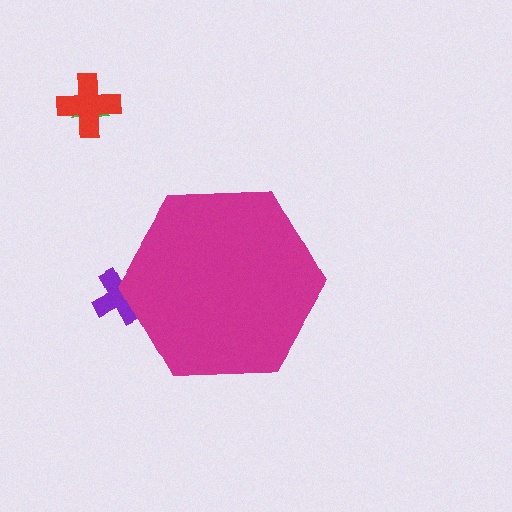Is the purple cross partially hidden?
Yes, the purple cross is partially hidden behind the magenta hexagon.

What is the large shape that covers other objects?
A magenta hexagon.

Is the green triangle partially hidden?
No, the green triangle is fully visible.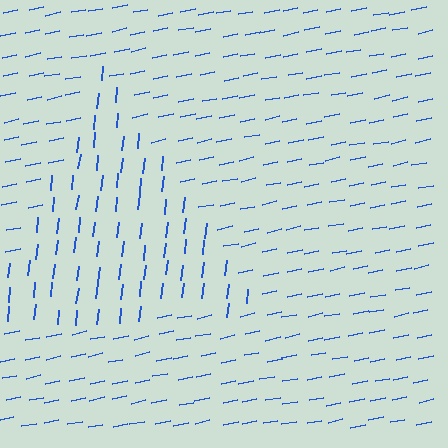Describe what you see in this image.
The image is filled with small blue line segments. A triangle region in the image has lines oriented differently from the surrounding lines, creating a visible texture boundary.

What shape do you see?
I see a triangle.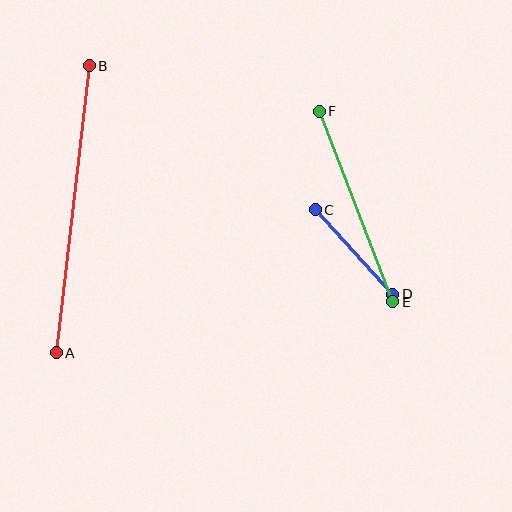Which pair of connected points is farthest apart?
Points A and B are farthest apart.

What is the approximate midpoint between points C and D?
The midpoint is at approximately (354, 252) pixels.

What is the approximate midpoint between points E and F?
The midpoint is at approximately (356, 207) pixels.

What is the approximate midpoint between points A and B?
The midpoint is at approximately (73, 209) pixels.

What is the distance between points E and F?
The distance is approximately 204 pixels.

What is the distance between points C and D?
The distance is approximately 115 pixels.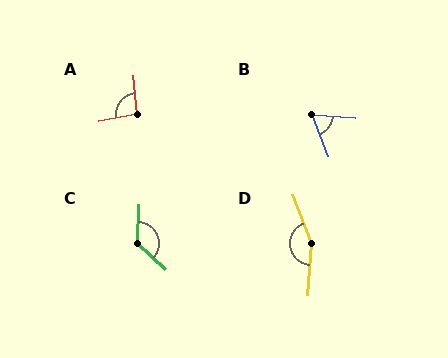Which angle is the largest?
D, at approximately 155 degrees.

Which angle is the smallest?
B, at approximately 65 degrees.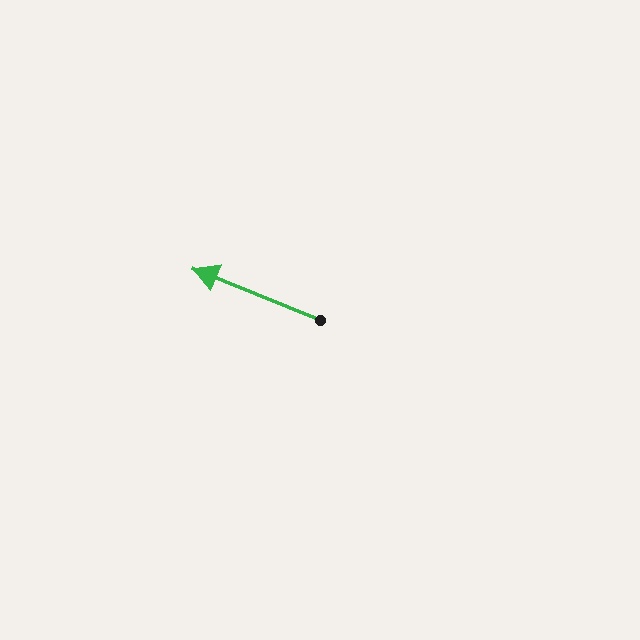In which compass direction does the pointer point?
West.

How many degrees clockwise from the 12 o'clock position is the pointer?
Approximately 292 degrees.